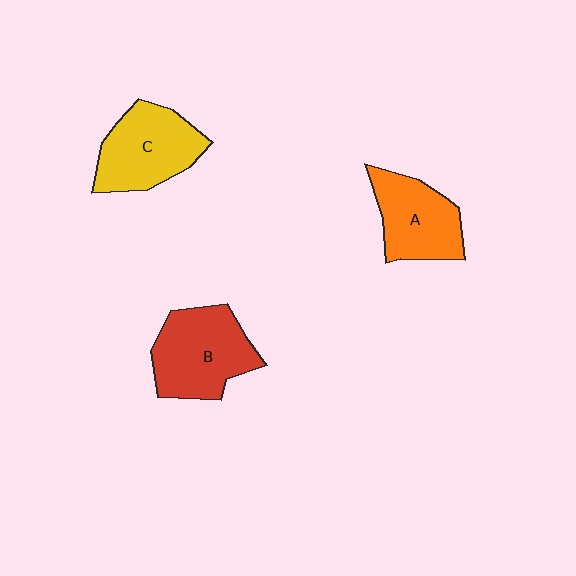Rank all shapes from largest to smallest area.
From largest to smallest: B (red), C (yellow), A (orange).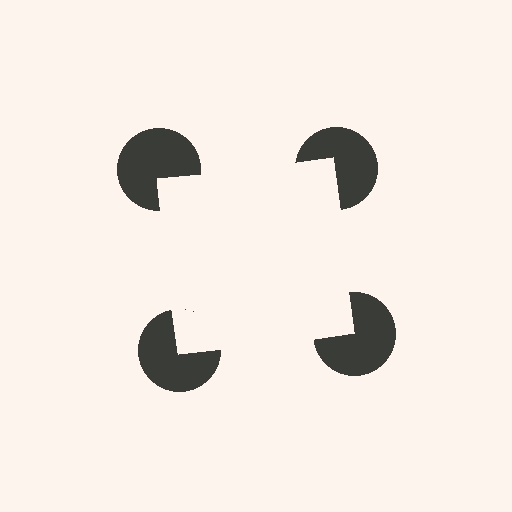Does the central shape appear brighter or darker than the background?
It typically appears slightly brighter than the background, even though no actual brightness change is drawn.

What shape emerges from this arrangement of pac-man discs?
An illusory square — its edges are inferred from the aligned wedge cuts in the pac-man discs, not physically drawn.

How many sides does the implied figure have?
4 sides.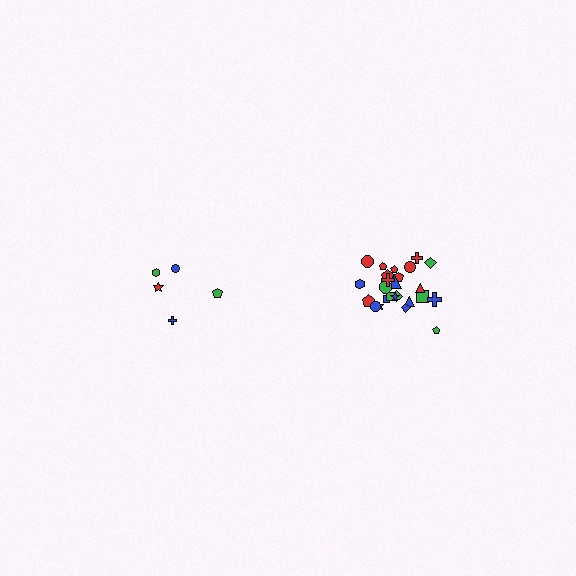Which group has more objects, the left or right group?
The right group.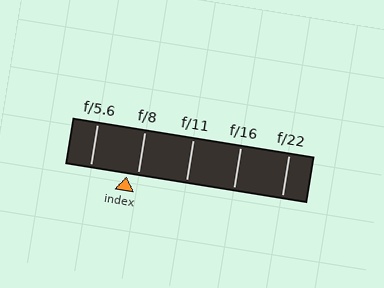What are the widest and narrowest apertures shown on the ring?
The widest aperture shown is f/5.6 and the narrowest is f/22.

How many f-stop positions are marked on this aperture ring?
There are 5 f-stop positions marked.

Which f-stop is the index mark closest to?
The index mark is closest to f/8.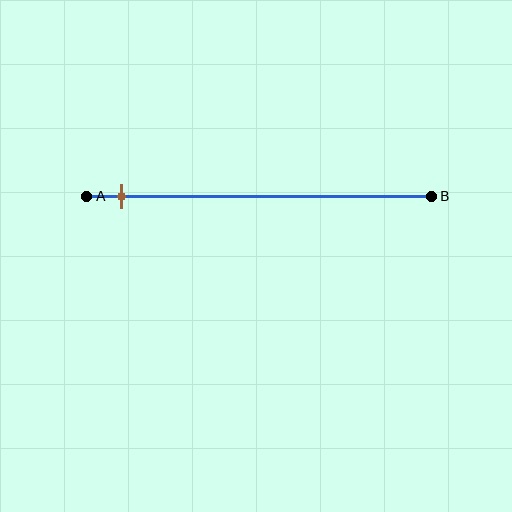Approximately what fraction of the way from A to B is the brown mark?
The brown mark is approximately 10% of the way from A to B.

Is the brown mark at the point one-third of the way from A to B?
No, the mark is at about 10% from A, not at the 33% one-third point.